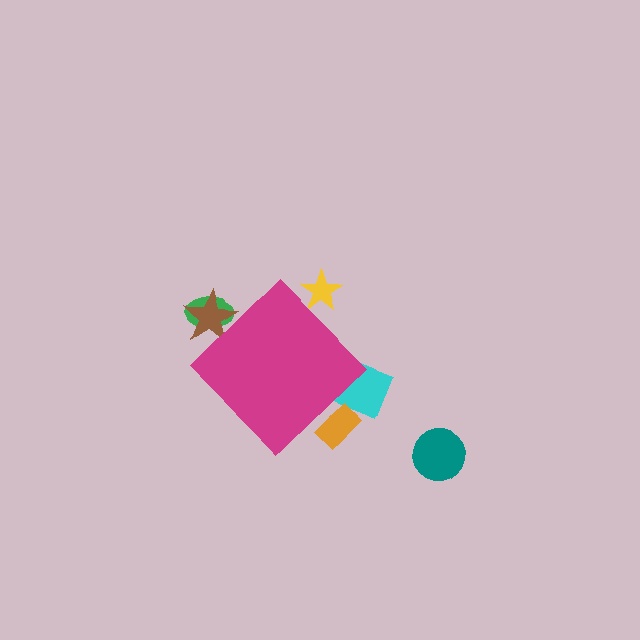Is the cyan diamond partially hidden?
Yes, the cyan diamond is partially hidden behind the magenta diamond.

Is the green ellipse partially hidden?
Yes, the green ellipse is partially hidden behind the magenta diamond.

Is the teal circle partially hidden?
No, the teal circle is fully visible.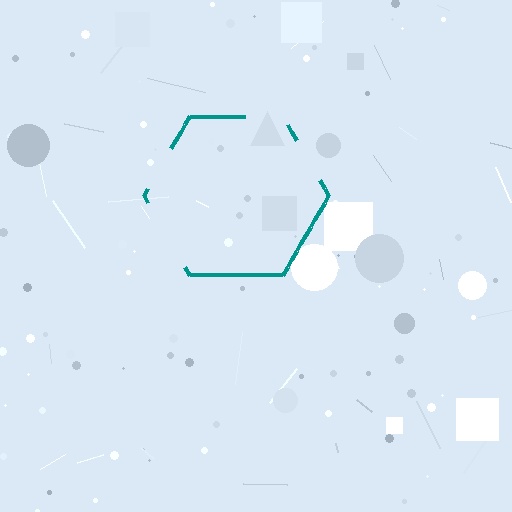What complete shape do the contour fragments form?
The contour fragments form a hexagon.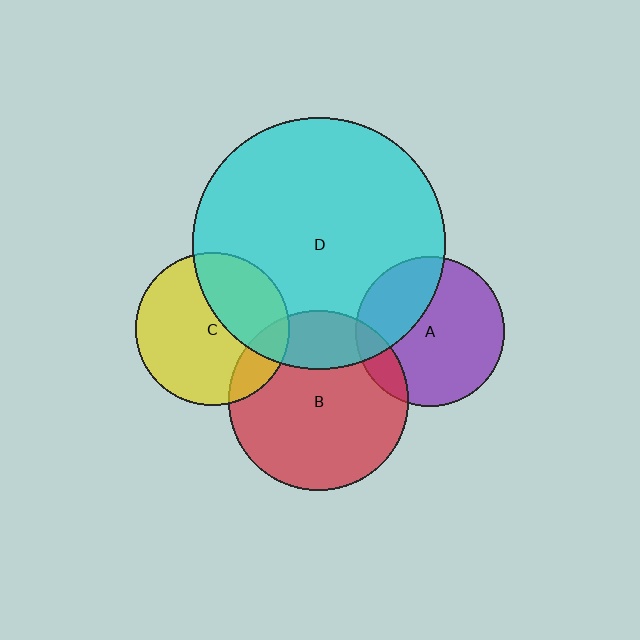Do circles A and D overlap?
Yes.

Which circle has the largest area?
Circle D (cyan).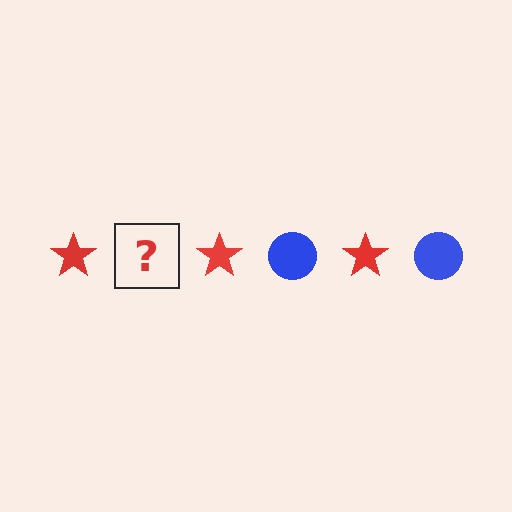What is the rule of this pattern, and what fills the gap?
The rule is that the pattern alternates between red star and blue circle. The gap should be filled with a blue circle.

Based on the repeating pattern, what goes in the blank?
The blank should be a blue circle.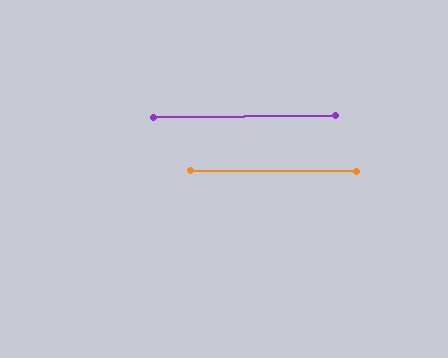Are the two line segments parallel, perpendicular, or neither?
Parallel — their directions differ by only 0.9°.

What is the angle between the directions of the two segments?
Approximately 1 degree.